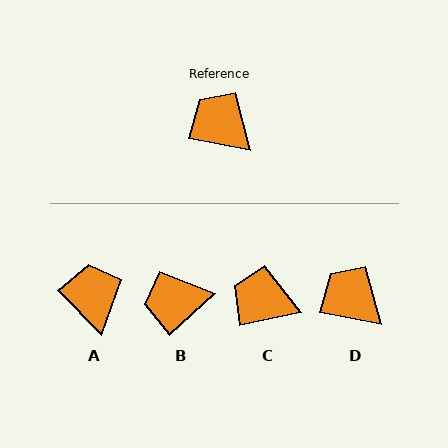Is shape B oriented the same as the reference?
No, it is off by about 53 degrees.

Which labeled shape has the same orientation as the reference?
D.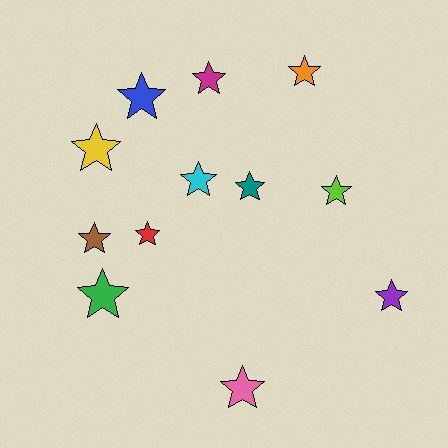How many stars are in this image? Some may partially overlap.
There are 12 stars.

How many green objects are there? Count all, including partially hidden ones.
There is 1 green object.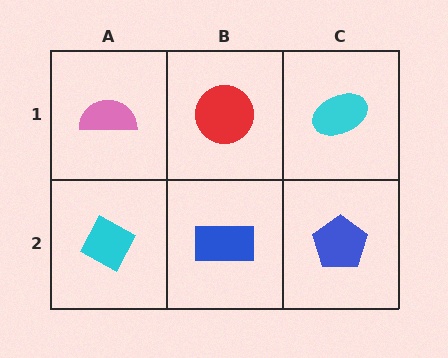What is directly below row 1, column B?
A blue rectangle.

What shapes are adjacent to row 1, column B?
A blue rectangle (row 2, column B), a pink semicircle (row 1, column A), a cyan ellipse (row 1, column C).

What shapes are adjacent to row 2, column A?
A pink semicircle (row 1, column A), a blue rectangle (row 2, column B).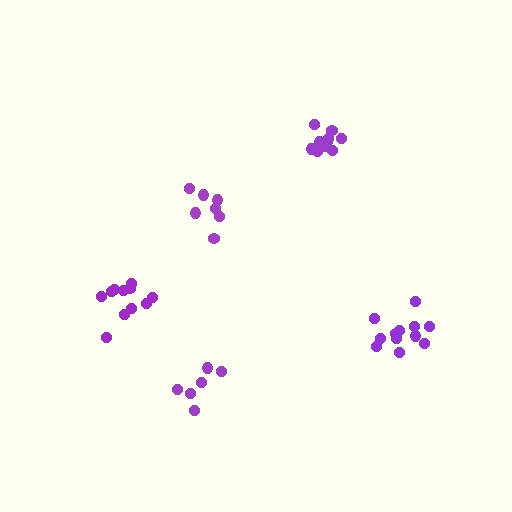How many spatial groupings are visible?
There are 5 spatial groupings.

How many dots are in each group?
Group 1: 12 dots, Group 2: 11 dots, Group 3: 11 dots, Group 4: 7 dots, Group 5: 6 dots (47 total).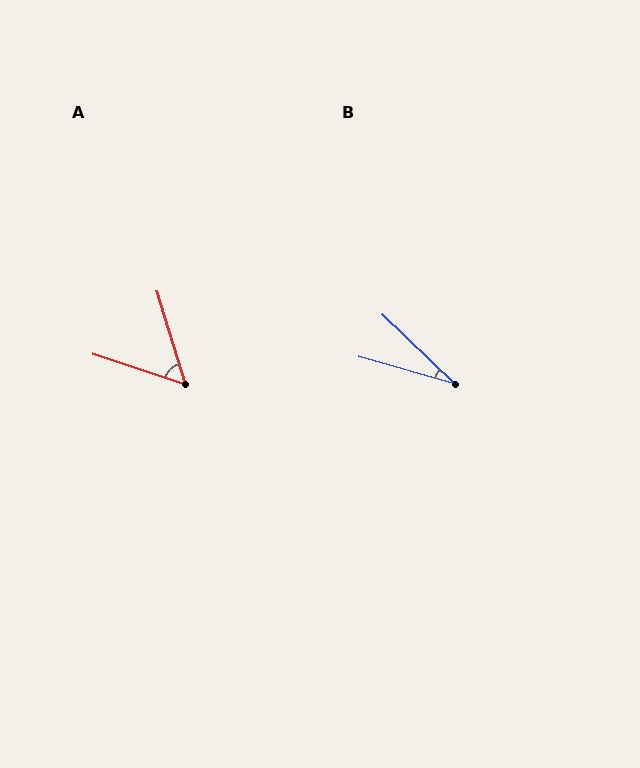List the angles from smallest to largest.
B (28°), A (55°).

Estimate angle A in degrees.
Approximately 55 degrees.